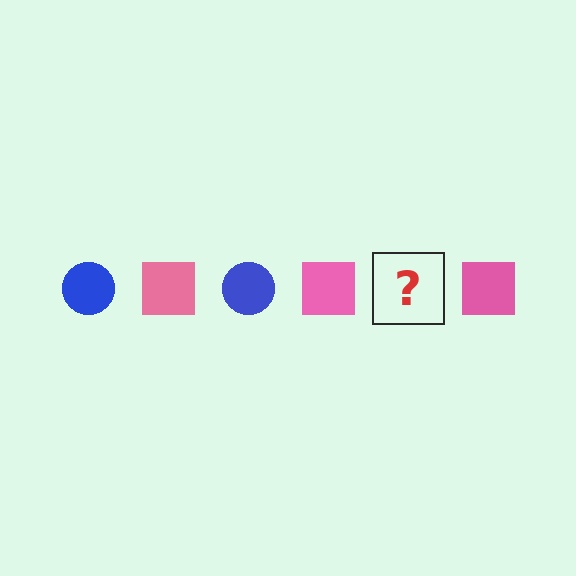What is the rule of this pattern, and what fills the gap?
The rule is that the pattern alternates between blue circle and pink square. The gap should be filled with a blue circle.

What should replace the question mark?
The question mark should be replaced with a blue circle.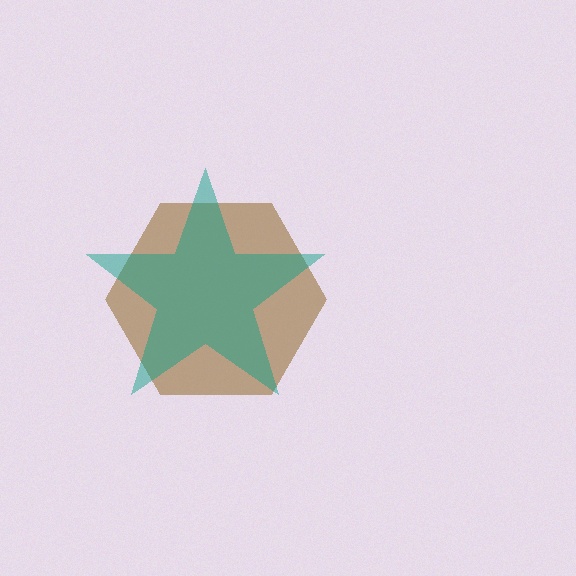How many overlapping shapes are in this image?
There are 2 overlapping shapes in the image.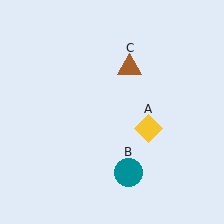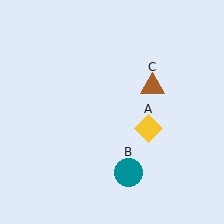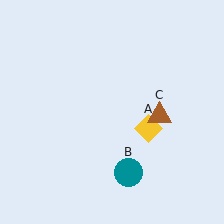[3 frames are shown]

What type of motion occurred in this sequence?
The brown triangle (object C) rotated clockwise around the center of the scene.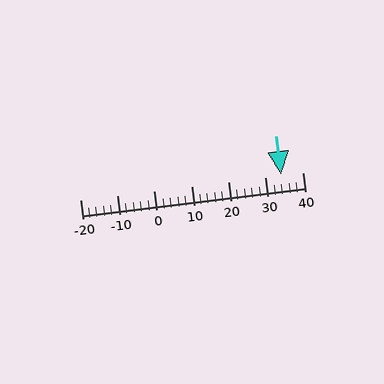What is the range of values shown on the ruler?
The ruler shows values from -20 to 40.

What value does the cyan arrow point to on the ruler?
The cyan arrow points to approximately 34.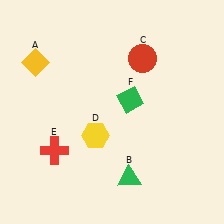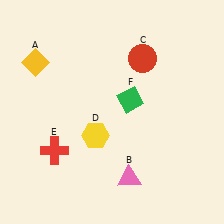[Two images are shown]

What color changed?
The triangle (B) changed from green in Image 1 to pink in Image 2.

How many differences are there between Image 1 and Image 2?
There is 1 difference between the two images.